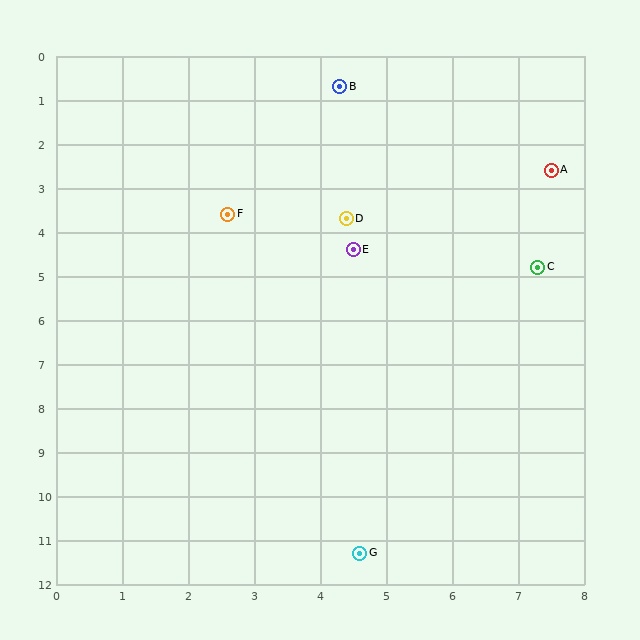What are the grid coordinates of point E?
Point E is at approximately (4.5, 4.4).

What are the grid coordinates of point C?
Point C is at approximately (7.3, 4.8).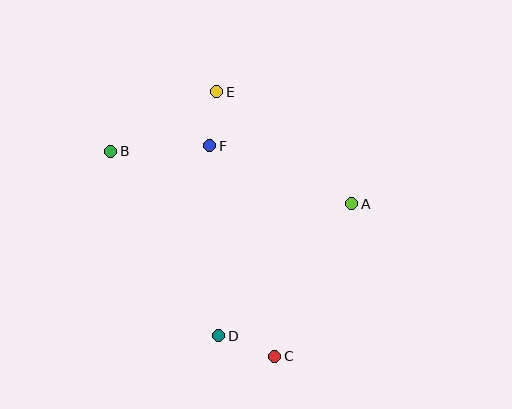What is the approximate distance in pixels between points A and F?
The distance between A and F is approximately 154 pixels.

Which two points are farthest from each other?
Points C and E are farthest from each other.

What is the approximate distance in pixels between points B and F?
The distance between B and F is approximately 99 pixels.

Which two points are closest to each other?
Points E and F are closest to each other.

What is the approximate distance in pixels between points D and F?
The distance between D and F is approximately 190 pixels.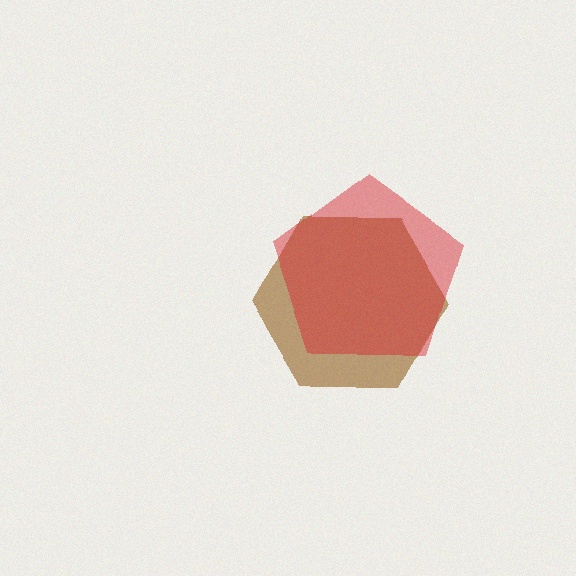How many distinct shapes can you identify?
There are 2 distinct shapes: a brown hexagon, a red pentagon.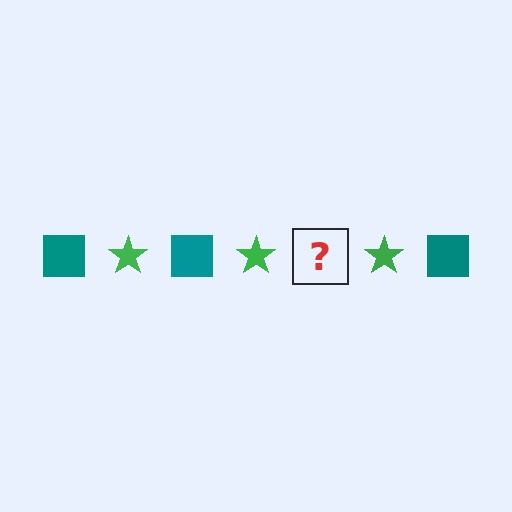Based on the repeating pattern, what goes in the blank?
The blank should be a teal square.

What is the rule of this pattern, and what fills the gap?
The rule is that the pattern alternates between teal square and green star. The gap should be filled with a teal square.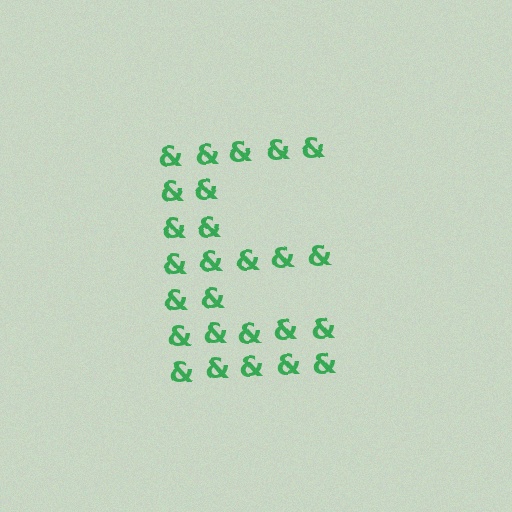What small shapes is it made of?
It is made of small ampersands.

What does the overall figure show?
The overall figure shows the letter E.